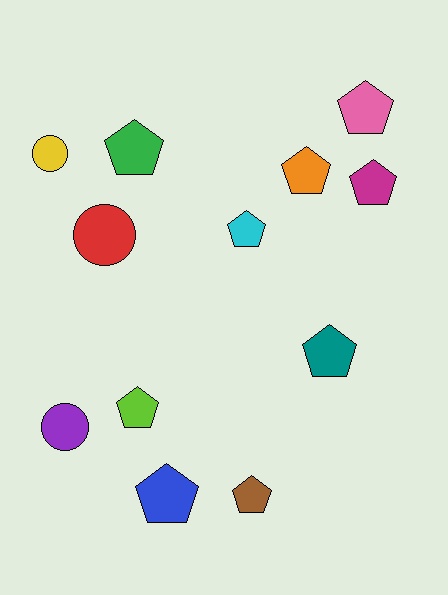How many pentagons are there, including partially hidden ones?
There are 9 pentagons.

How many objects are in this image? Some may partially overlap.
There are 12 objects.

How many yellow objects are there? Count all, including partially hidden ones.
There is 1 yellow object.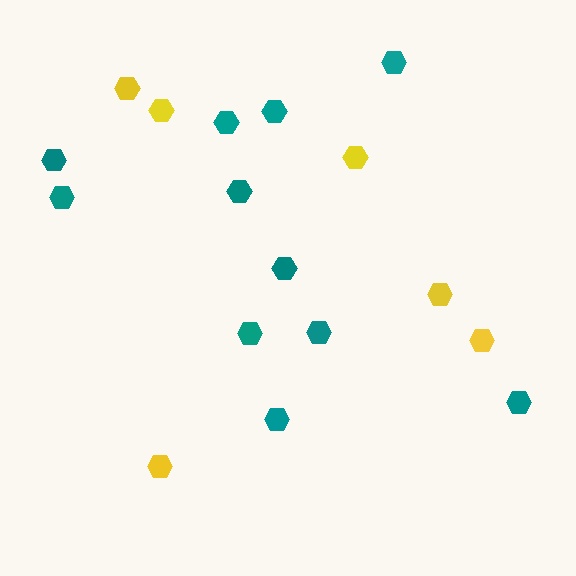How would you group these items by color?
There are 2 groups: one group of yellow hexagons (6) and one group of teal hexagons (11).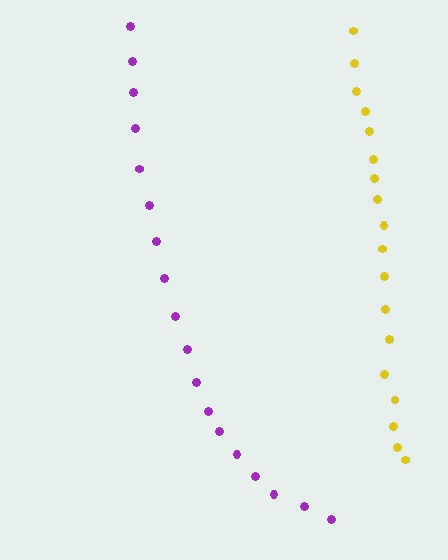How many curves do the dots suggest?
There are 2 distinct paths.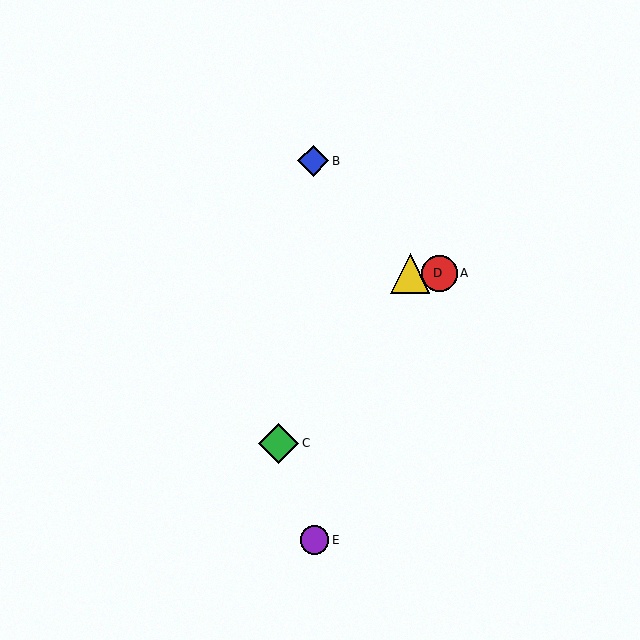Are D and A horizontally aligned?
Yes, both are at y≈273.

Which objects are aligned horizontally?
Objects A, D are aligned horizontally.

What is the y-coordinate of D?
Object D is at y≈273.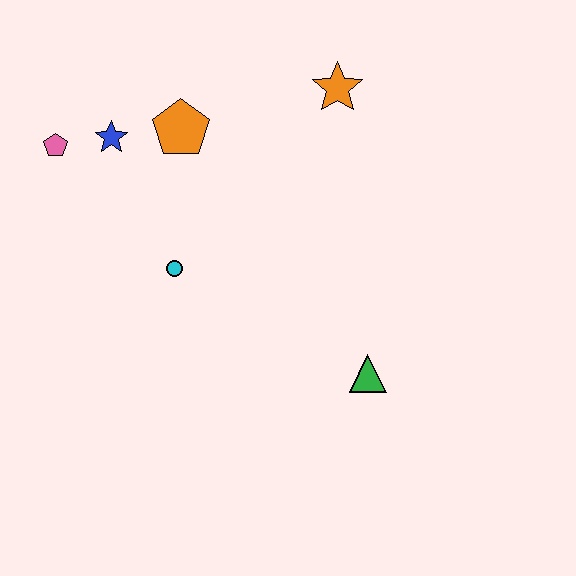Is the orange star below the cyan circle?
No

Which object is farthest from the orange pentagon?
The green triangle is farthest from the orange pentagon.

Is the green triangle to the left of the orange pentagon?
No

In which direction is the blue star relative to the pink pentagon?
The blue star is to the right of the pink pentagon.